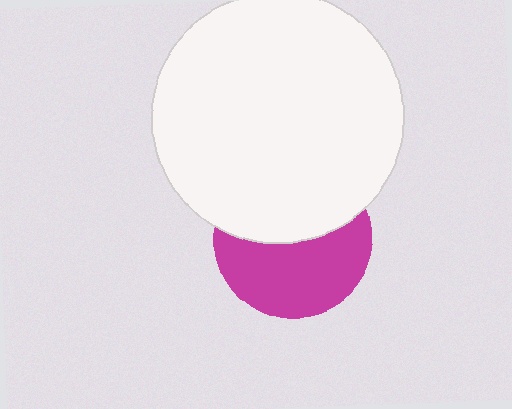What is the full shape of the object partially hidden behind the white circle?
The partially hidden object is a magenta circle.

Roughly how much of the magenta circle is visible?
About half of it is visible (roughly 53%).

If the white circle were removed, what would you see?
You would see the complete magenta circle.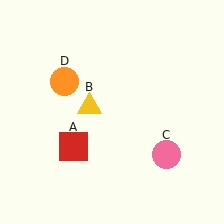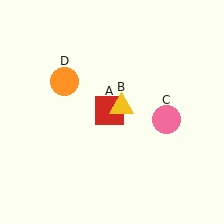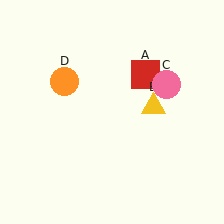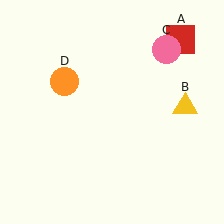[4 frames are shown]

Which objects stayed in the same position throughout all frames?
Orange circle (object D) remained stationary.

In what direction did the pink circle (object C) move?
The pink circle (object C) moved up.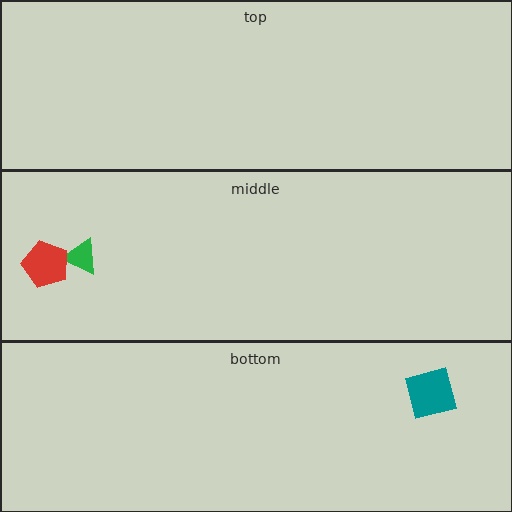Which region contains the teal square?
The bottom region.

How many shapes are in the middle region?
2.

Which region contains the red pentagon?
The middle region.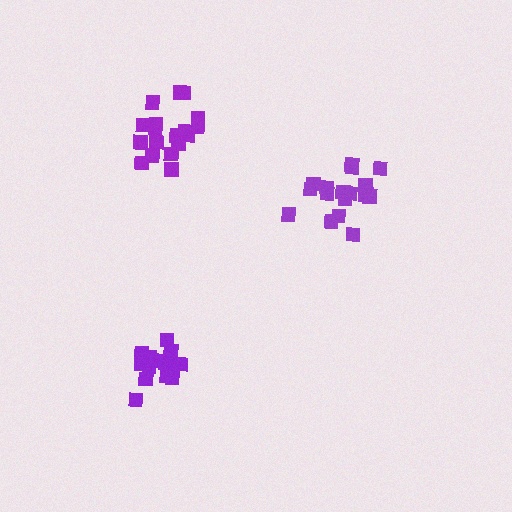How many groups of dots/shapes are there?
There are 3 groups.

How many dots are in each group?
Group 1: 19 dots, Group 2: 14 dots, Group 3: 17 dots (50 total).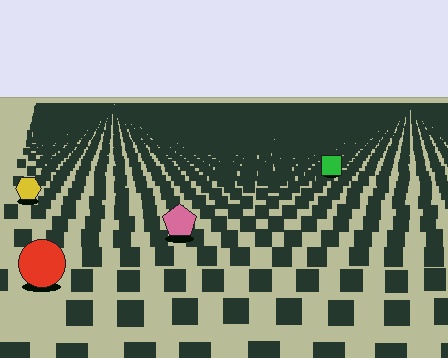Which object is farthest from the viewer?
The green square is farthest from the viewer. It appears smaller and the ground texture around it is denser.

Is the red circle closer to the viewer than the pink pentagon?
Yes. The red circle is closer — you can tell from the texture gradient: the ground texture is coarser near it.